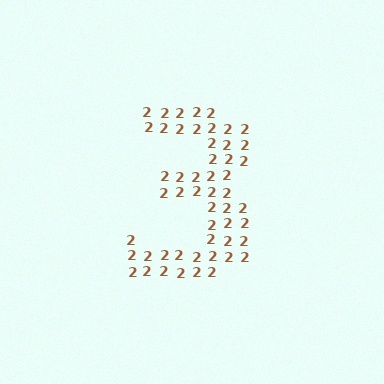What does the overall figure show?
The overall figure shows the digit 3.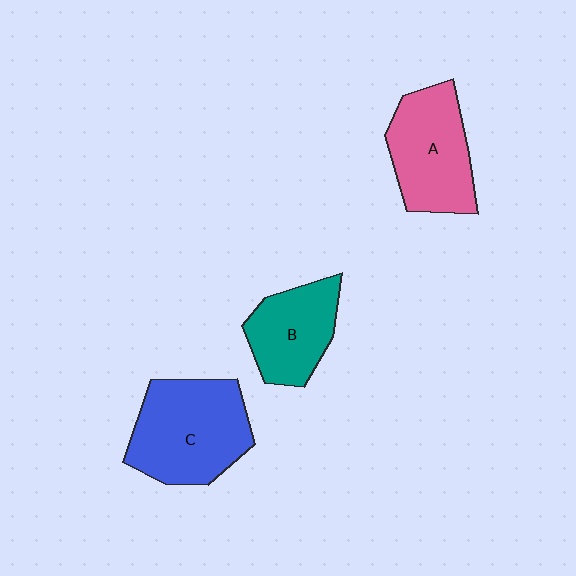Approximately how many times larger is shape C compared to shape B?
Approximately 1.5 times.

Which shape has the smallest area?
Shape B (teal).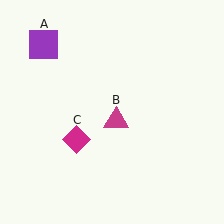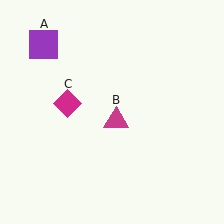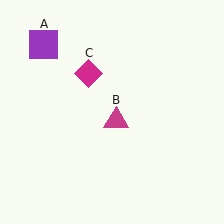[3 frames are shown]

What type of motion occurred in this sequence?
The magenta diamond (object C) rotated clockwise around the center of the scene.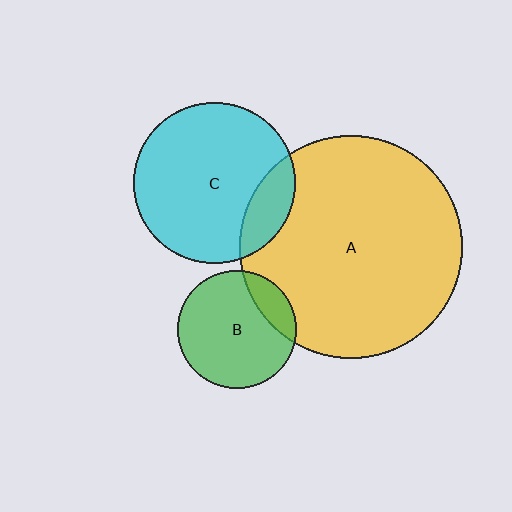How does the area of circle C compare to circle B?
Approximately 1.9 times.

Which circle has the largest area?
Circle A (yellow).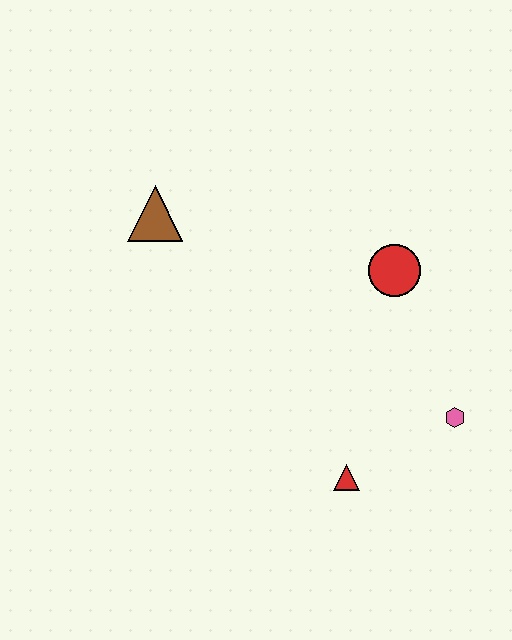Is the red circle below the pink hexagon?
No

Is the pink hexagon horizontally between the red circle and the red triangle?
No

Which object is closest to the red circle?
The pink hexagon is closest to the red circle.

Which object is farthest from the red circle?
The brown triangle is farthest from the red circle.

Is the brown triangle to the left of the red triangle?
Yes